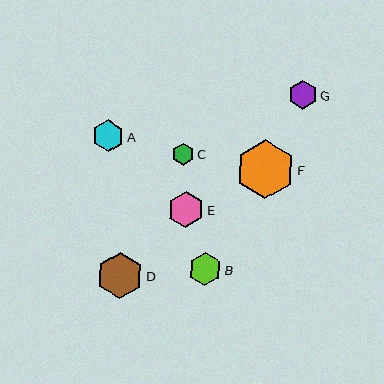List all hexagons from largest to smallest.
From largest to smallest: F, D, E, B, A, G, C.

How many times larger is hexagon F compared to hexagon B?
Hexagon F is approximately 1.8 times the size of hexagon B.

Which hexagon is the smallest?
Hexagon C is the smallest with a size of approximately 21 pixels.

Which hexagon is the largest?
Hexagon F is the largest with a size of approximately 58 pixels.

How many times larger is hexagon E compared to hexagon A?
Hexagon E is approximately 1.1 times the size of hexagon A.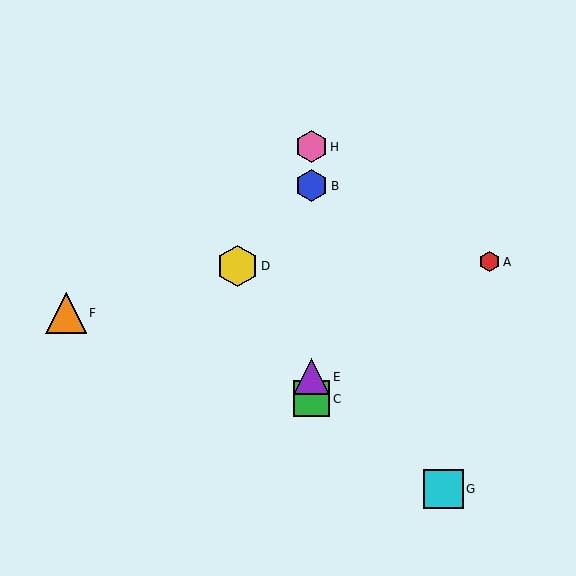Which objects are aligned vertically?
Objects B, C, E, H are aligned vertically.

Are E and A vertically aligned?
No, E is at x≈311 and A is at x≈489.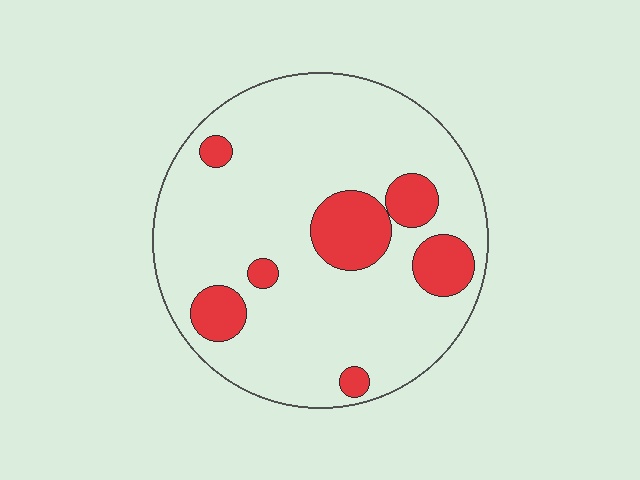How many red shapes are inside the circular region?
7.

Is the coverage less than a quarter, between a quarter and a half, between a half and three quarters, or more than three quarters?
Less than a quarter.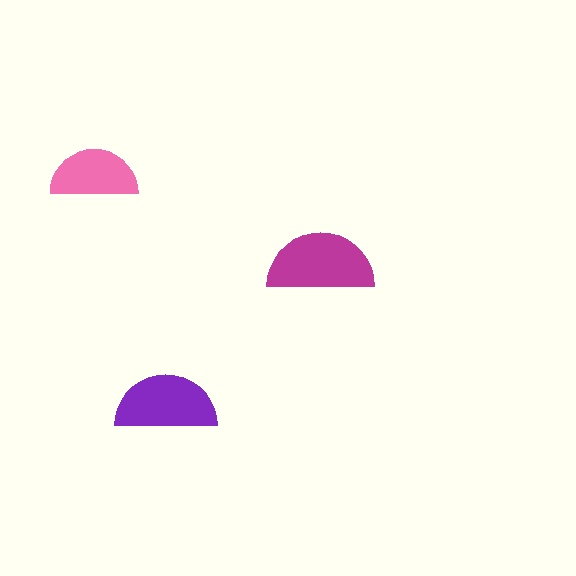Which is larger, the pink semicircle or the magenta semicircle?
The magenta one.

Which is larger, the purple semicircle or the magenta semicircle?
The magenta one.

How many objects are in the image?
There are 3 objects in the image.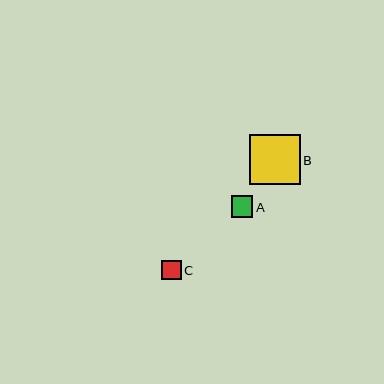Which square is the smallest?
Square C is the smallest with a size of approximately 19 pixels.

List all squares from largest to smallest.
From largest to smallest: B, A, C.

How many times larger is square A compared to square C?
Square A is approximately 1.1 times the size of square C.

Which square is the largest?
Square B is the largest with a size of approximately 51 pixels.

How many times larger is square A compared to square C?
Square A is approximately 1.1 times the size of square C.